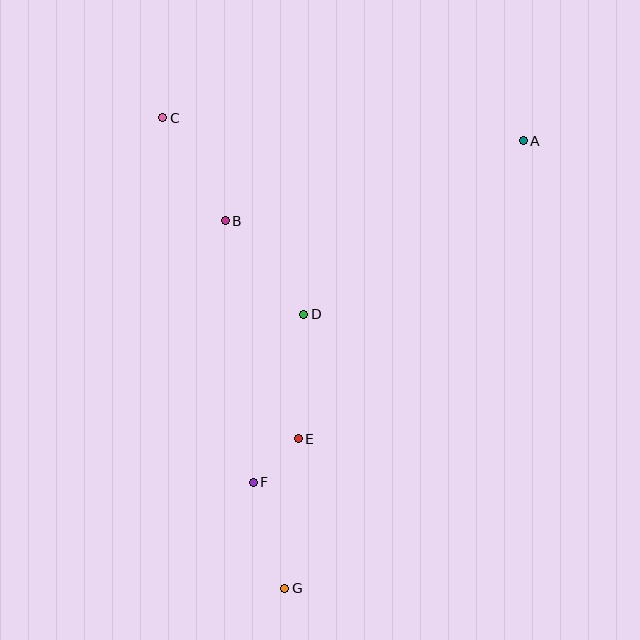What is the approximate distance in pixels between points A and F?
The distance between A and F is approximately 435 pixels.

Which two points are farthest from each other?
Points A and G are farthest from each other.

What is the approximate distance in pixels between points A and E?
The distance between A and E is approximately 374 pixels.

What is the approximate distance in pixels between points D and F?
The distance between D and F is approximately 175 pixels.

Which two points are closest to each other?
Points E and F are closest to each other.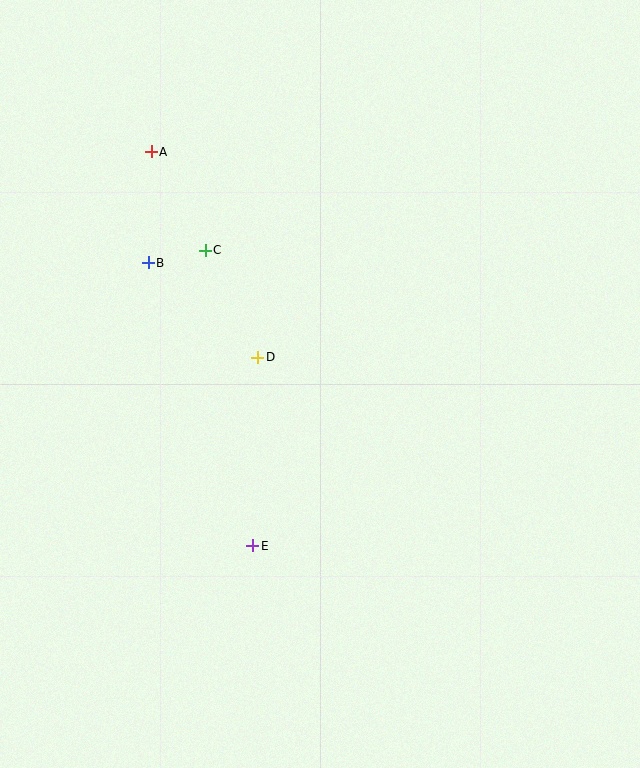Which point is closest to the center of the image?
Point D at (258, 357) is closest to the center.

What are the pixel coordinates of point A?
Point A is at (151, 152).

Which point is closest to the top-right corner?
Point C is closest to the top-right corner.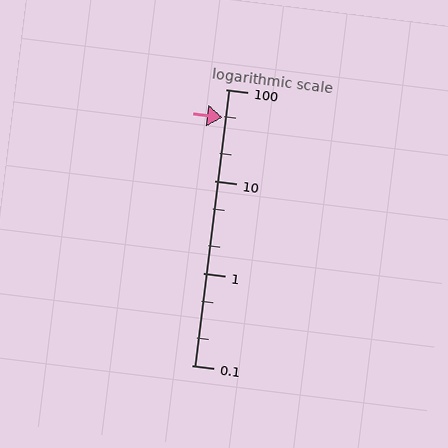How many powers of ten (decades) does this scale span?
The scale spans 3 decades, from 0.1 to 100.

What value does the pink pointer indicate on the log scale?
The pointer indicates approximately 49.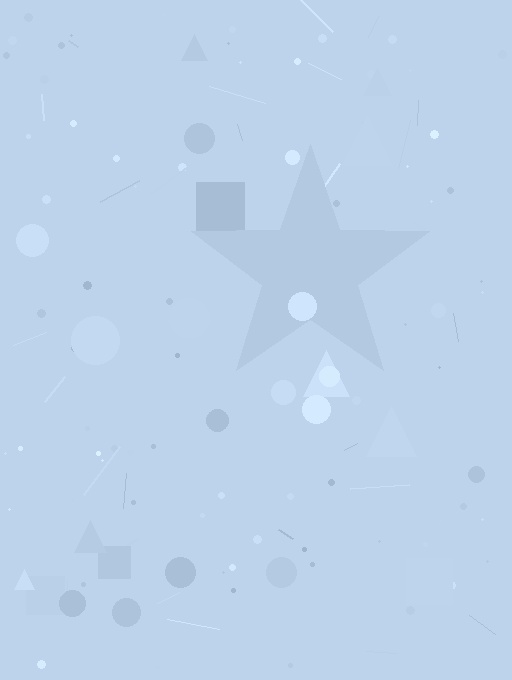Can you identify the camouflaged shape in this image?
The camouflaged shape is a star.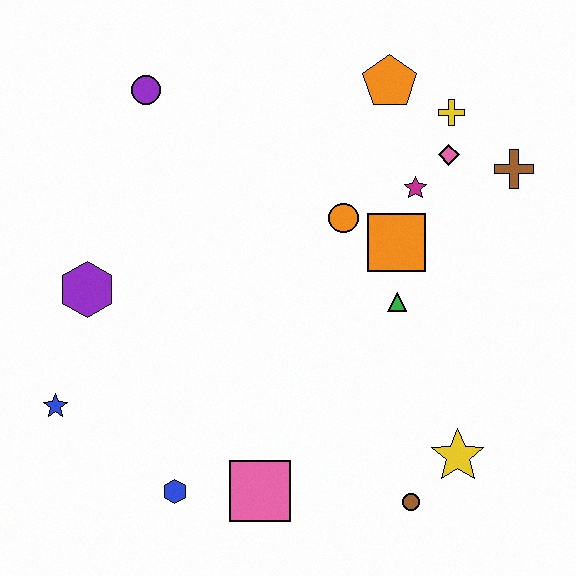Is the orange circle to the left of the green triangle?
Yes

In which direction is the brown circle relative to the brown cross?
The brown circle is below the brown cross.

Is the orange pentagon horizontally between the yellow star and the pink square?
Yes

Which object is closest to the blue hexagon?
The pink square is closest to the blue hexagon.